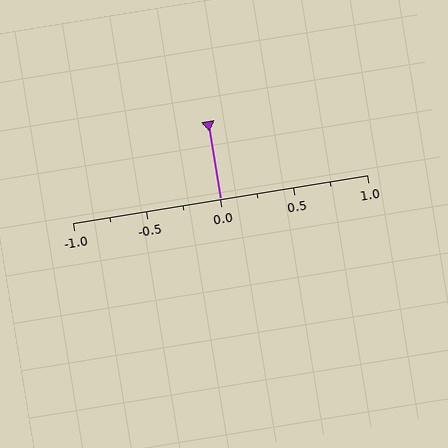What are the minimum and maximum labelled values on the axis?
The axis runs from -1.0 to 1.0.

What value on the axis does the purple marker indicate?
The marker indicates approximately 0.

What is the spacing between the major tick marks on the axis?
The major ticks are spaced 0.5 apart.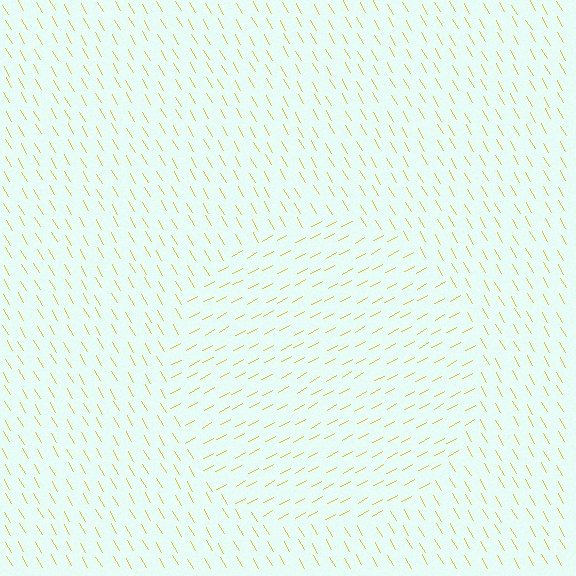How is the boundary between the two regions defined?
The boundary is defined purely by a change in line orientation (approximately 88 degrees difference). All lines are the same color and thickness.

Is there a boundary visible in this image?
Yes, there is a texture boundary formed by a change in line orientation.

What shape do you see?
I see a circle.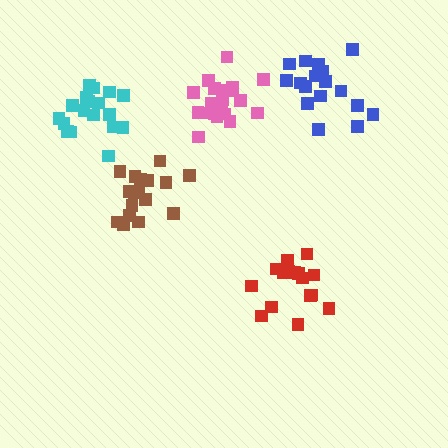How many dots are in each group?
Group 1: 17 dots, Group 2: 18 dots, Group 3: 20 dots, Group 4: 17 dots, Group 5: 16 dots (88 total).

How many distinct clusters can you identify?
There are 5 distinct clusters.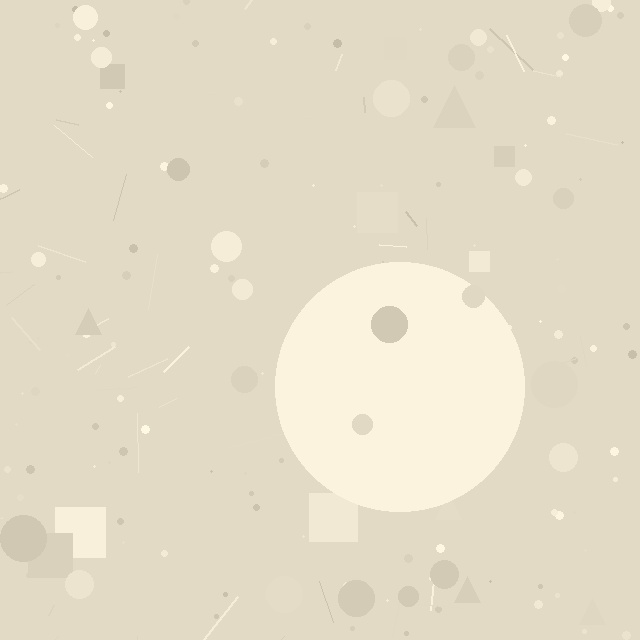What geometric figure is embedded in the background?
A circle is embedded in the background.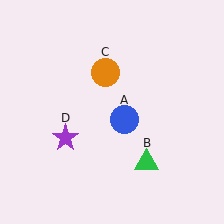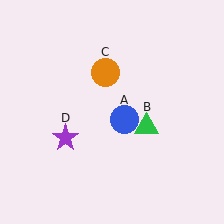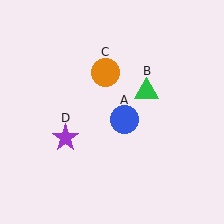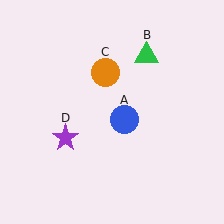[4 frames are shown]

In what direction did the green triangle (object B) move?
The green triangle (object B) moved up.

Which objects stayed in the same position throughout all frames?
Blue circle (object A) and orange circle (object C) and purple star (object D) remained stationary.